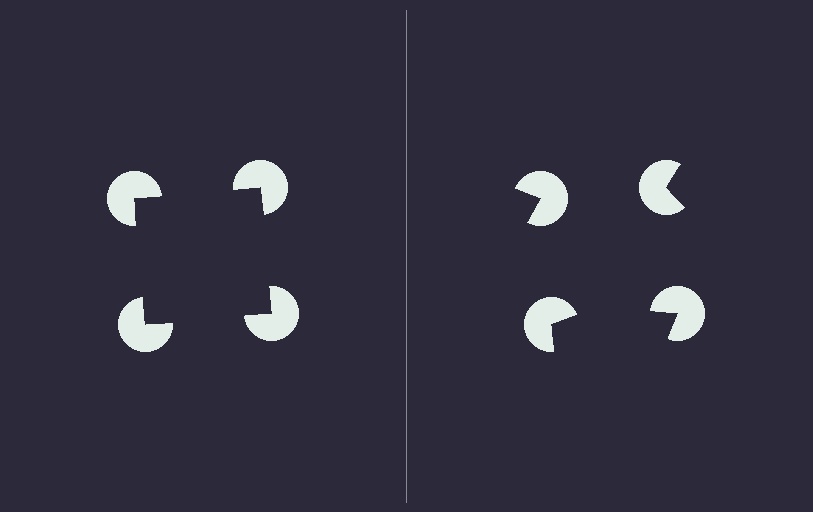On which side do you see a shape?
An illusory square appears on the left side. On the right side the wedge cuts are rotated, so no coherent shape forms.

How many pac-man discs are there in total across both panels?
8 — 4 on each side.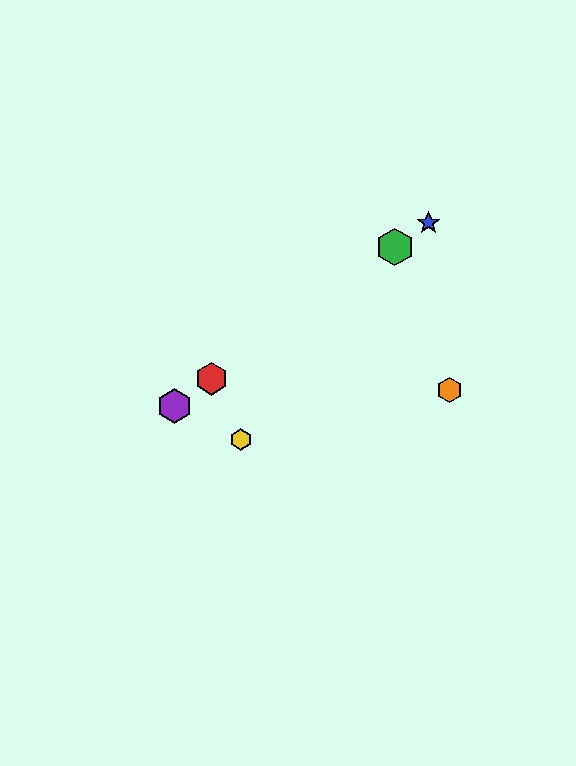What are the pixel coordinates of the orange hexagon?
The orange hexagon is at (450, 390).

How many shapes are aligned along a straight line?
4 shapes (the red hexagon, the blue star, the green hexagon, the purple hexagon) are aligned along a straight line.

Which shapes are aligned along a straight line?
The red hexagon, the blue star, the green hexagon, the purple hexagon are aligned along a straight line.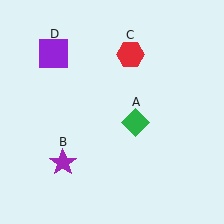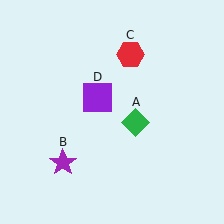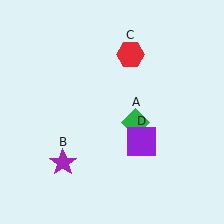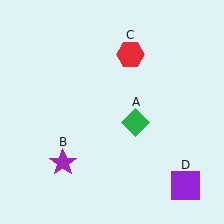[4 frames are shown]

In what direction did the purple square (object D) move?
The purple square (object D) moved down and to the right.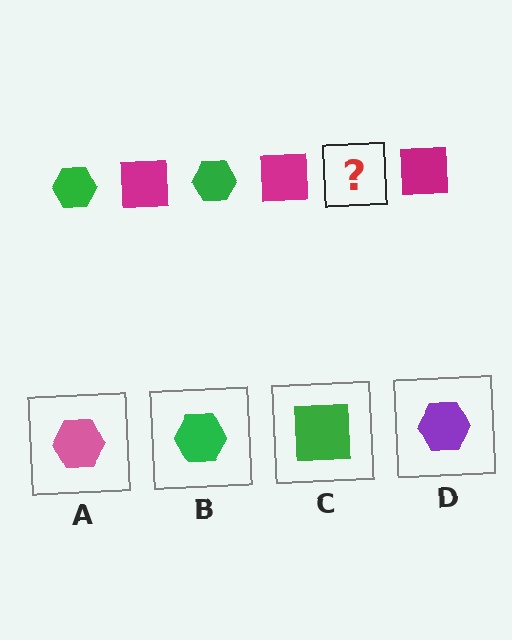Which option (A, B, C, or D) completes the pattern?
B.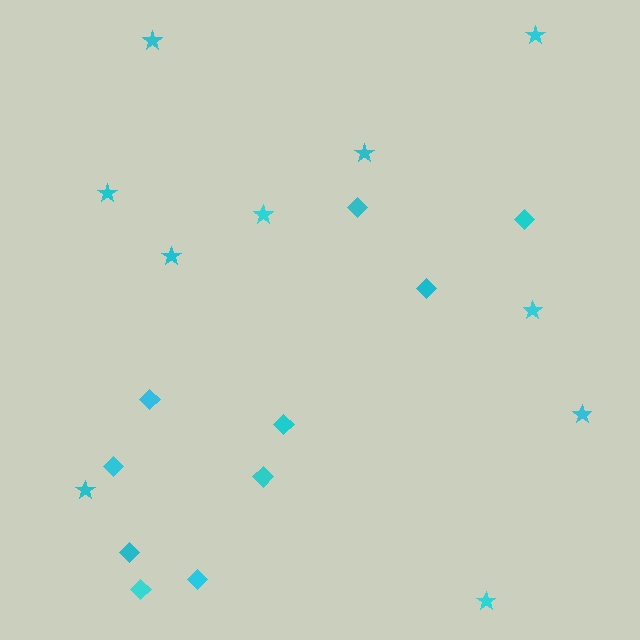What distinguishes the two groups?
There are 2 groups: one group of stars (10) and one group of diamonds (10).